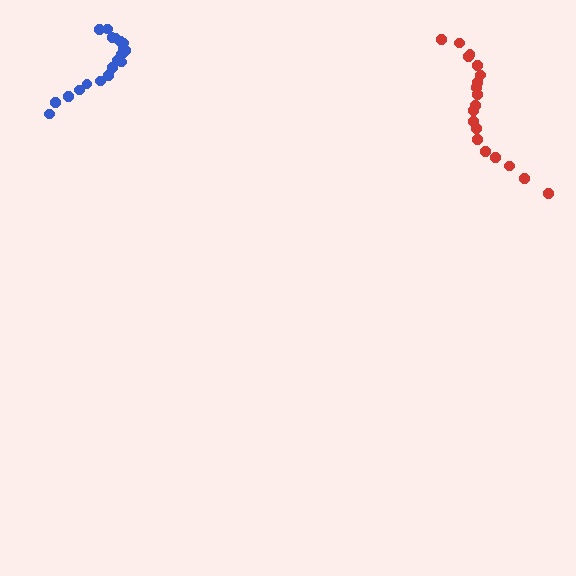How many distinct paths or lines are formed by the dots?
There are 2 distinct paths.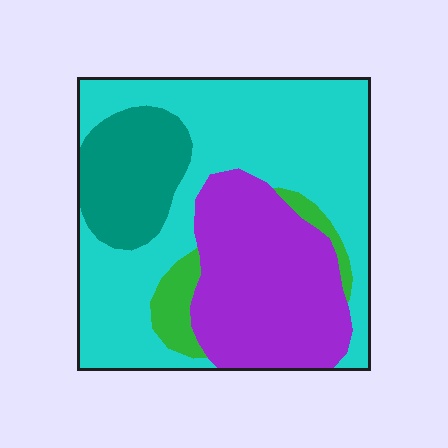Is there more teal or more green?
Teal.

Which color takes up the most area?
Cyan, at roughly 50%.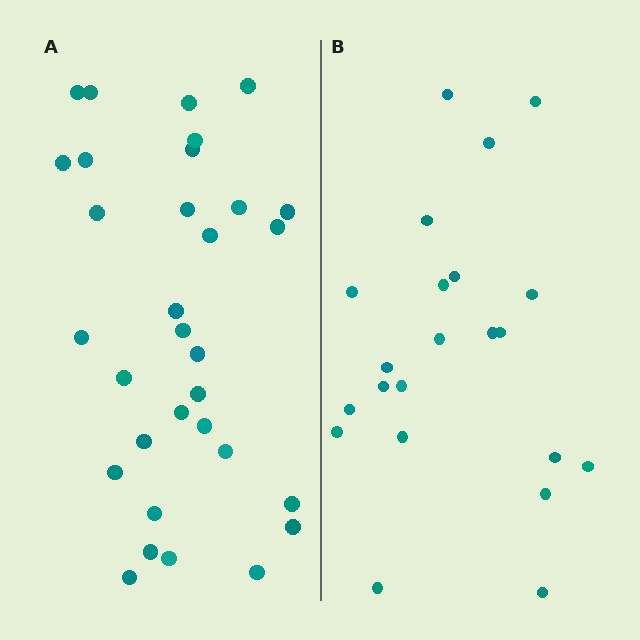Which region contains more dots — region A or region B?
Region A (the left region) has more dots.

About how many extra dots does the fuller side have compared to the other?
Region A has roughly 10 or so more dots than region B.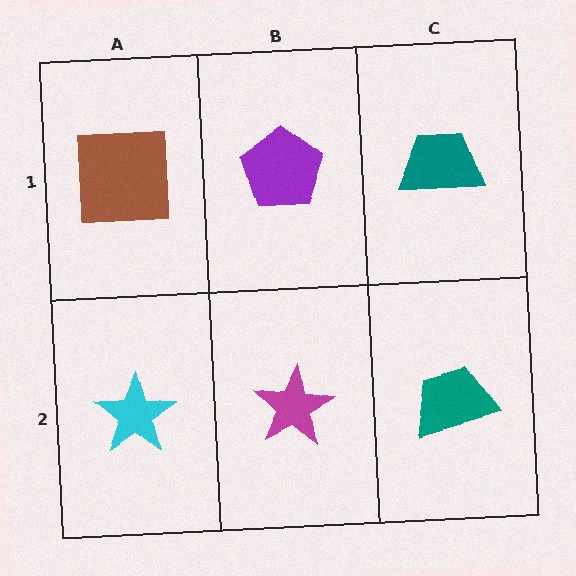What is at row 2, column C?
A teal trapezoid.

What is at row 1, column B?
A purple pentagon.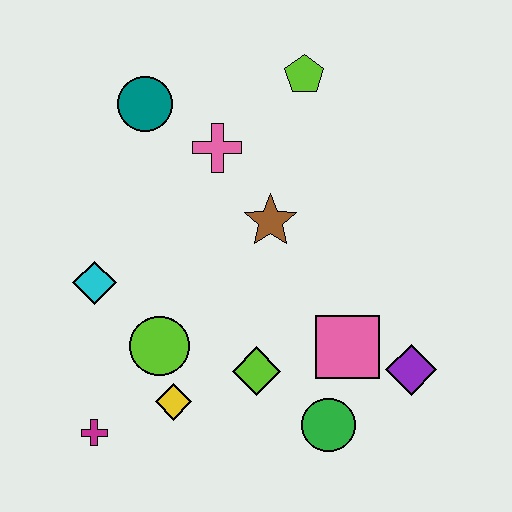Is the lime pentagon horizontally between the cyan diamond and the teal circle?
No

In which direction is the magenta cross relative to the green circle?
The magenta cross is to the left of the green circle.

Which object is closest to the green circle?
The pink square is closest to the green circle.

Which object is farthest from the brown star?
The magenta cross is farthest from the brown star.